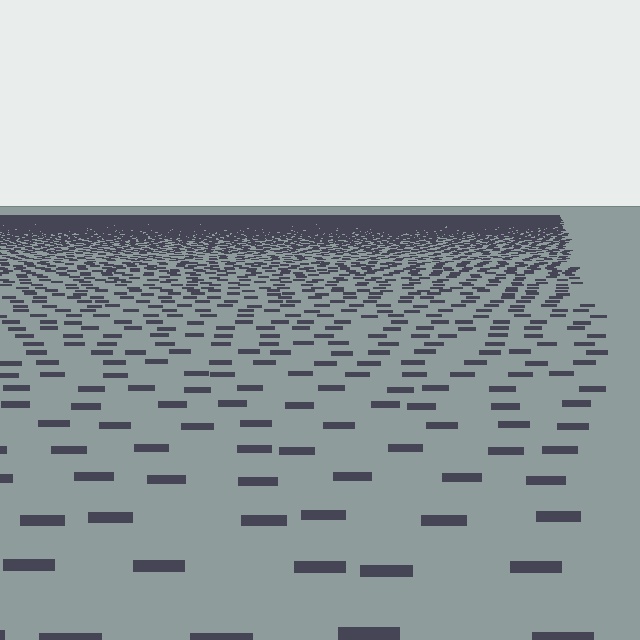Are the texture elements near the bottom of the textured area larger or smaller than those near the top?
Larger. Near the bottom, elements are closer to the viewer and appear at a bigger on-screen size.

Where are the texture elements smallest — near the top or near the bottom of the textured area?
Near the top.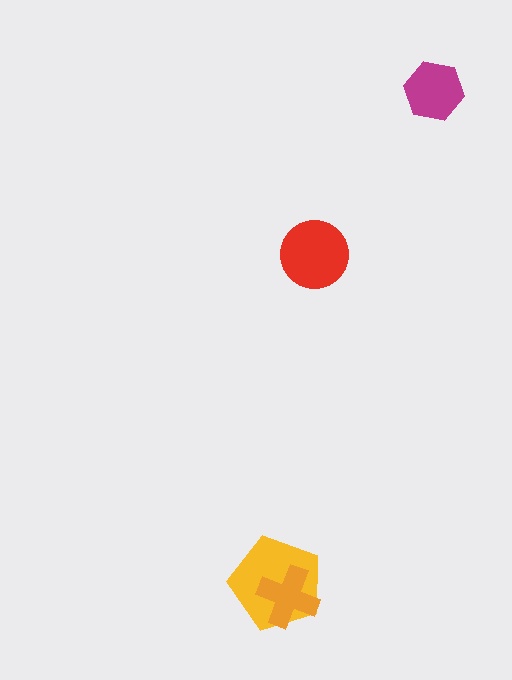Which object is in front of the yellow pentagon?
The orange cross is in front of the yellow pentagon.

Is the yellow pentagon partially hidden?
Yes, it is partially covered by another shape.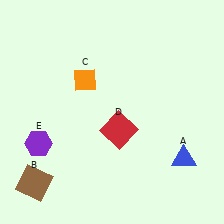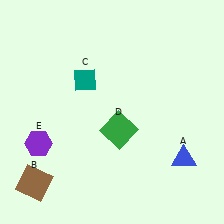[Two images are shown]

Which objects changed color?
C changed from orange to teal. D changed from red to green.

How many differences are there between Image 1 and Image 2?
There are 2 differences between the two images.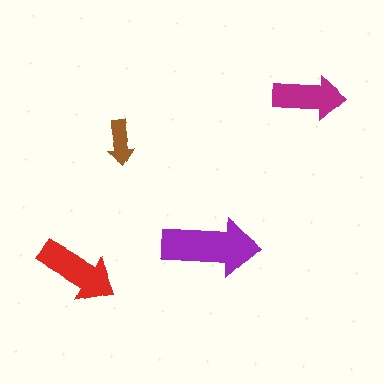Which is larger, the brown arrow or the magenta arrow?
The magenta one.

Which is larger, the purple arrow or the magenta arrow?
The purple one.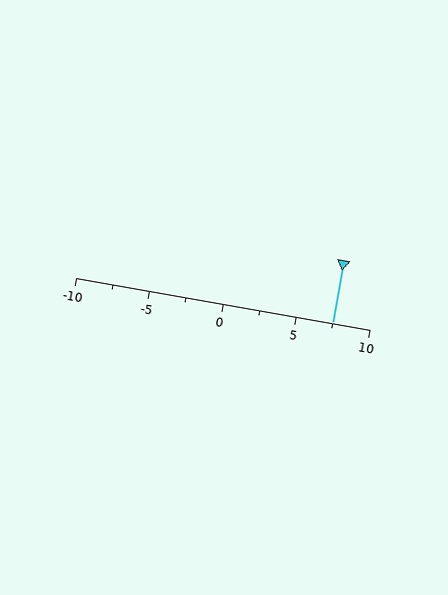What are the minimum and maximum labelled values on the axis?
The axis runs from -10 to 10.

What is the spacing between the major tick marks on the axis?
The major ticks are spaced 5 apart.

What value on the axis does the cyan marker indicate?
The marker indicates approximately 7.5.